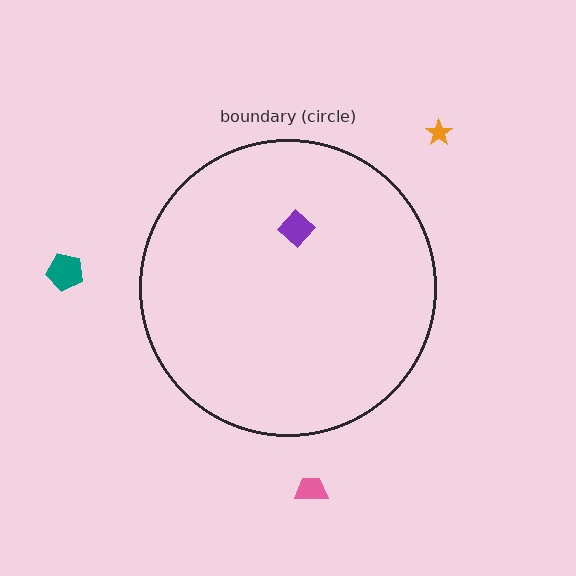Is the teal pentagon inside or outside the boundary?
Outside.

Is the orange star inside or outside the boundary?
Outside.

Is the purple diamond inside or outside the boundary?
Inside.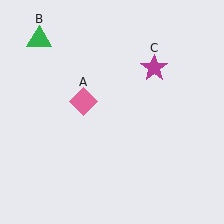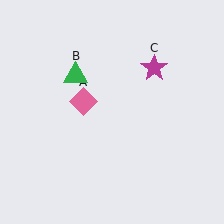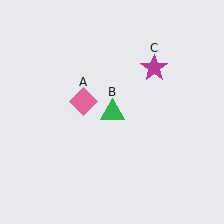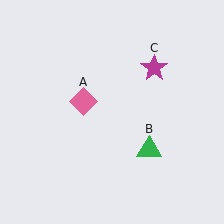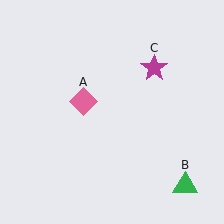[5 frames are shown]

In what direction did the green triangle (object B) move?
The green triangle (object B) moved down and to the right.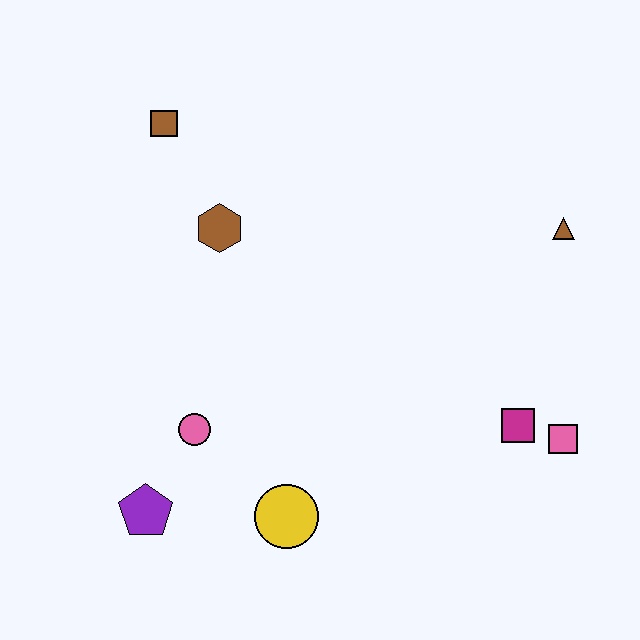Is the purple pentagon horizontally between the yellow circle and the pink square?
No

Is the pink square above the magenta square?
No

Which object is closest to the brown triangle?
The magenta square is closest to the brown triangle.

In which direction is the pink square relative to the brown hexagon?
The pink square is to the right of the brown hexagon.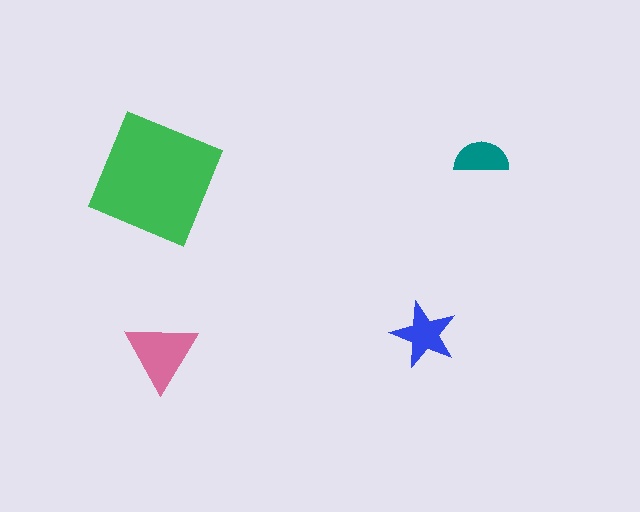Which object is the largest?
The green square.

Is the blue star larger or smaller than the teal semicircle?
Larger.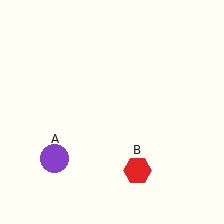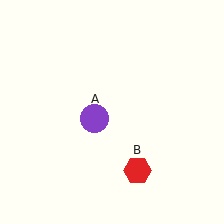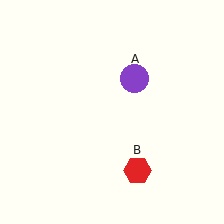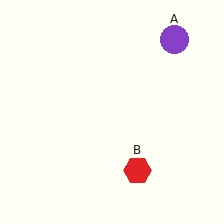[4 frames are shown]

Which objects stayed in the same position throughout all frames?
Red hexagon (object B) remained stationary.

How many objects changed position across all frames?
1 object changed position: purple circle (object A).